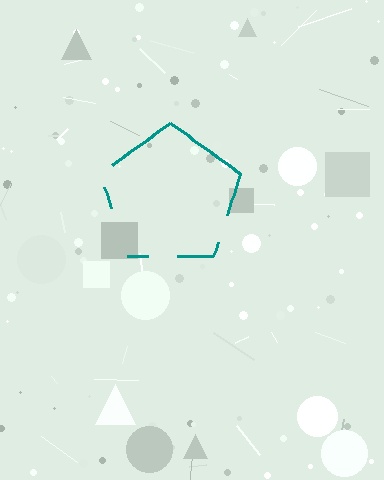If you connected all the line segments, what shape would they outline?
They would outline a pentagon.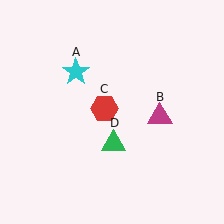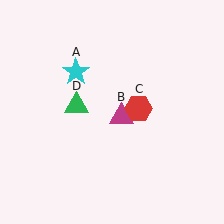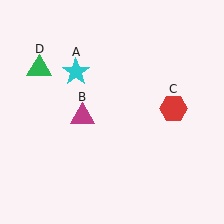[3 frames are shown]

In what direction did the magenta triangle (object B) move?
The magenta triangle (object B) moved left.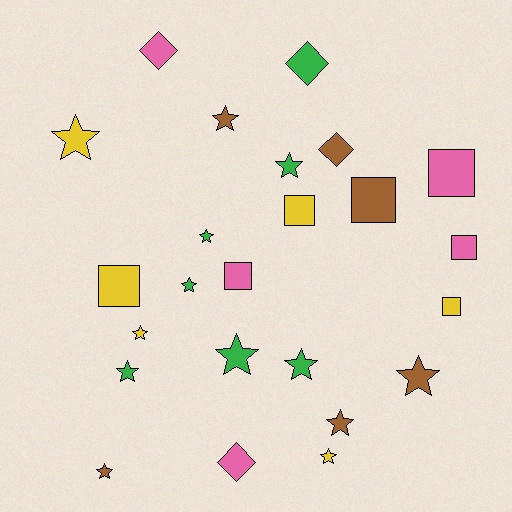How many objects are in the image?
There are 24 objects.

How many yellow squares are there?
There are 3 yellow squares.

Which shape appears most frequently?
Star, with 13 objects.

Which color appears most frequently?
Green, with 7 objects.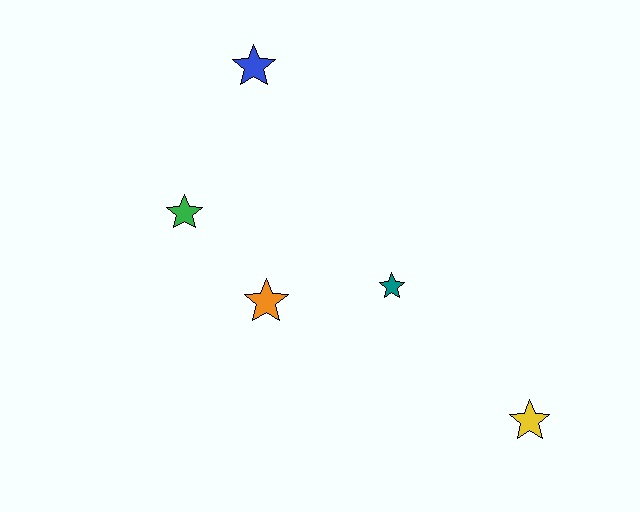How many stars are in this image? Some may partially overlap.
There are 5 stars.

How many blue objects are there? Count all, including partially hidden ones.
There is 1 blue object.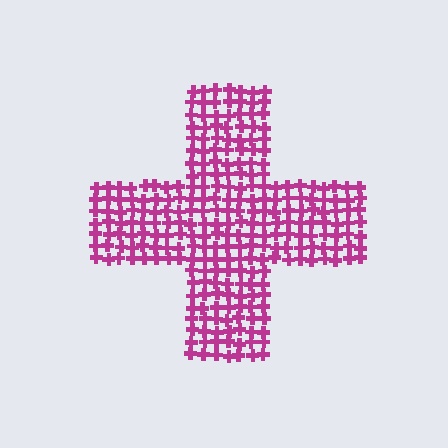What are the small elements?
The small elements are crosses.